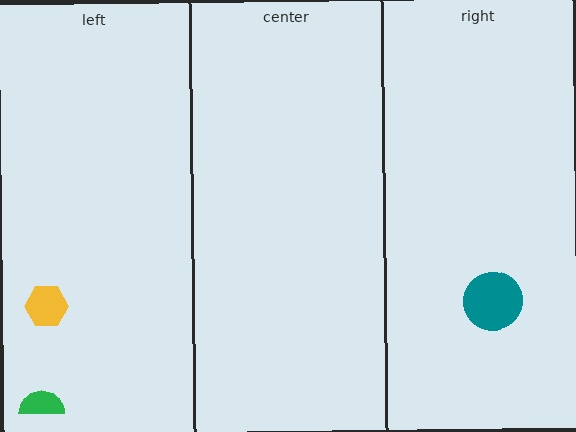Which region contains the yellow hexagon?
The left region.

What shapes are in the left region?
The green semicircle, the yellow hexagon.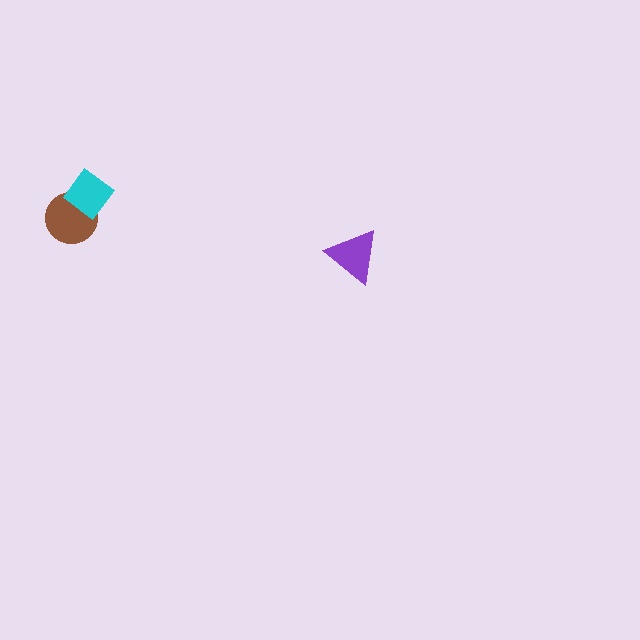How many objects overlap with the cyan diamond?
1 object overlaps with the cyan diamond.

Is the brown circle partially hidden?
Yes, it is partially covered by another shape.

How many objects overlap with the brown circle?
1 object overlaps with the brown circle.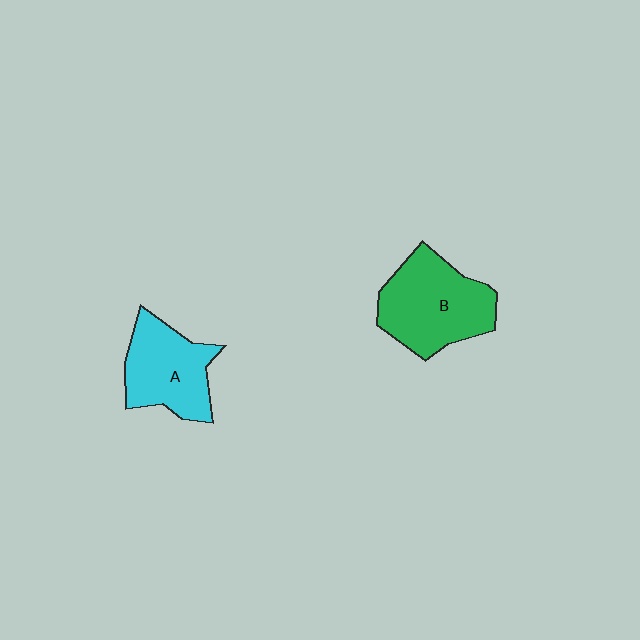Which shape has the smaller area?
Shape A (cyan).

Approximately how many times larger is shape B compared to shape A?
Approximately 1.2 times.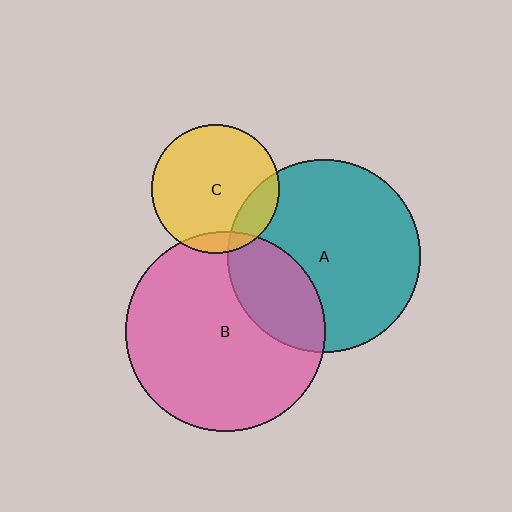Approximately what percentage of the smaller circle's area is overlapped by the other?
Approximately 10%.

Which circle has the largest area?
Circle B (pink).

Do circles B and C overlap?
Yes.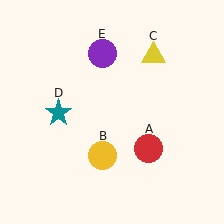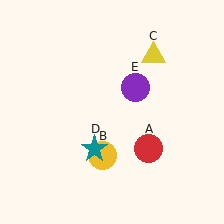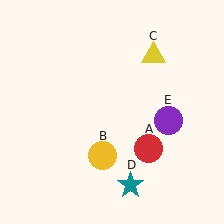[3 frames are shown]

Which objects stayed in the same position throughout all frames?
Red circle (object A) and yellow circle (object B) and yellow triangle (object C) remained stationary.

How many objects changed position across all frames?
2 objects changed position: teal star (object D), purple circle (object E).